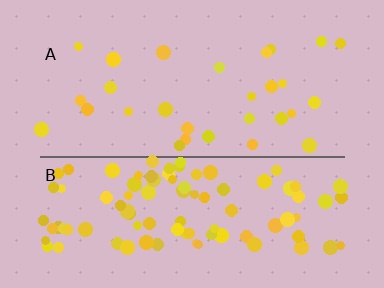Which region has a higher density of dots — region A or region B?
B (the bottom).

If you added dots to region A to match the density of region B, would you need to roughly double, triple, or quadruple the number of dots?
Approximately triple.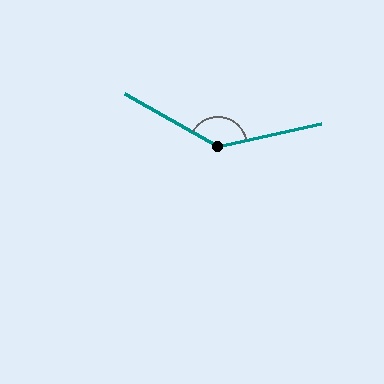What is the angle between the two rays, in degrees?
Approximately 138 degrees.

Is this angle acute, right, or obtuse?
It is obtuse.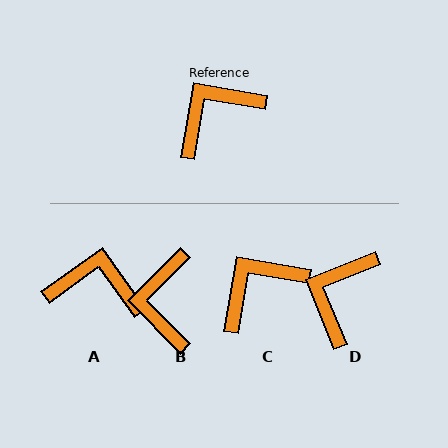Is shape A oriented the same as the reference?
No, it is off by about 45 degrees.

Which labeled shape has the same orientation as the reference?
C.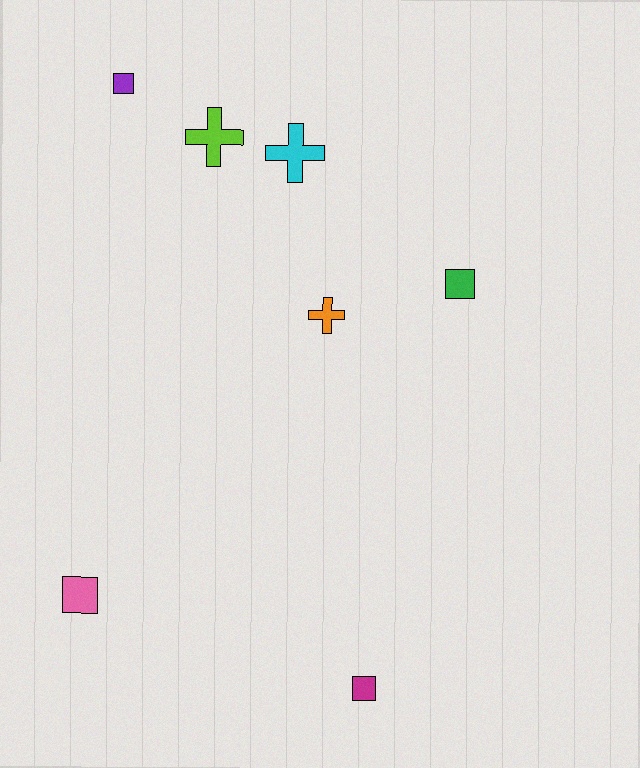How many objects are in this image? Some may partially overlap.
There are 7 objects.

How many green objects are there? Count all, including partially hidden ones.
There is 1 green object.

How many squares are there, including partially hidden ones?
There are 4 squares.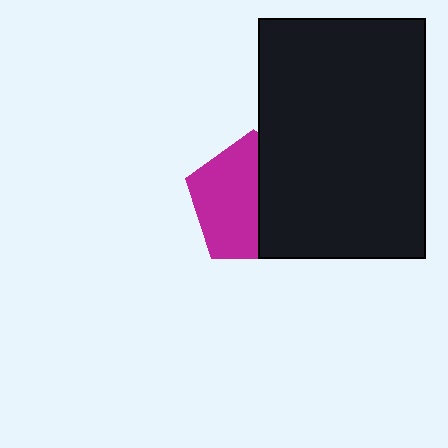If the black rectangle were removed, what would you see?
You would see the complete magenta pentagon.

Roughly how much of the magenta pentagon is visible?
About half of it is visible (roughly 54%).